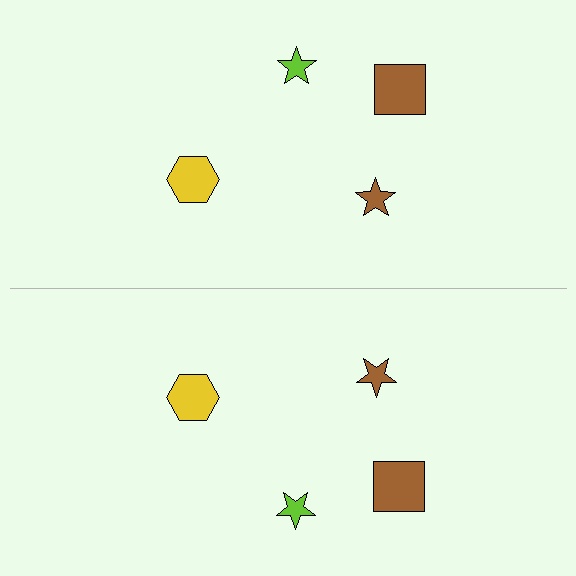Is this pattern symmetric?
Yes, this pattern has bilateral (reflection) symmetry.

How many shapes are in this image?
There are 8 shapes in this image.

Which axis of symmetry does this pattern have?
The pattern has a horizontal axis of symmetry running through the center of the image.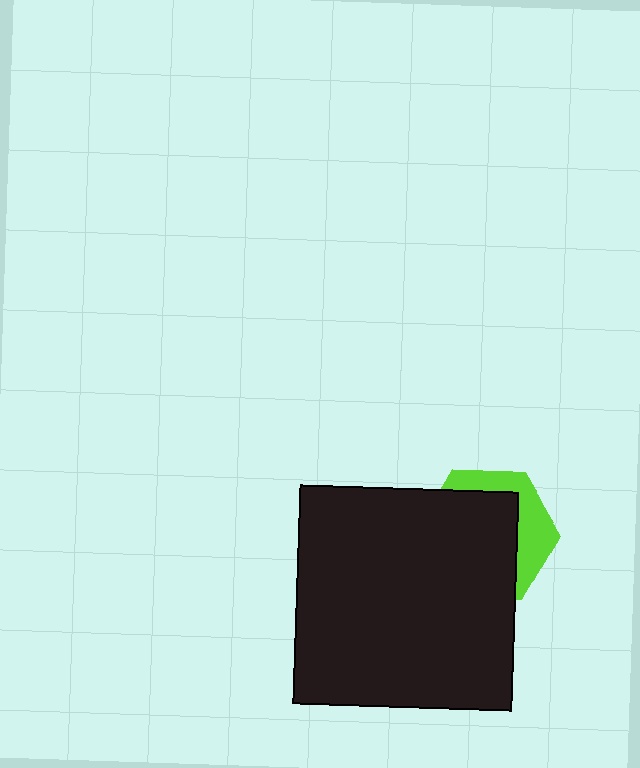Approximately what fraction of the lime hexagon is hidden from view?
Roughly 68% of the lime hexagon is hidden behind the black square.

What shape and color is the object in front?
The object in front is a black square.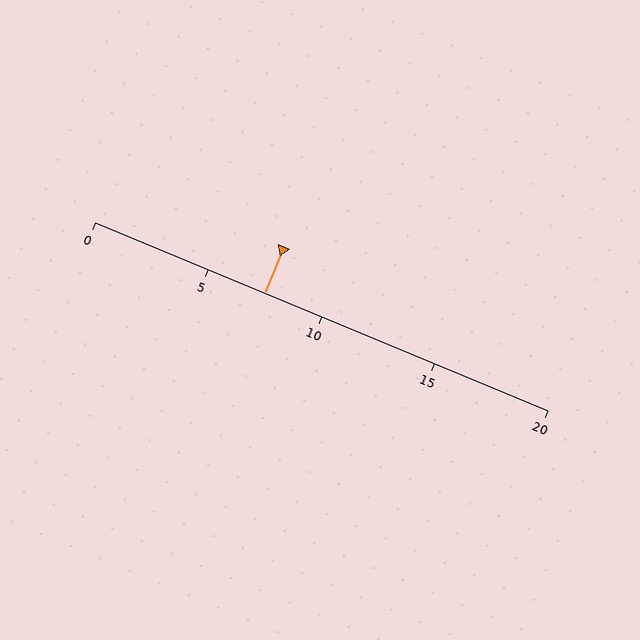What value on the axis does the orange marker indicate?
The marker indicates approximately 7.5.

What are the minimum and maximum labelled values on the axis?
The axis runs from 0 to 20.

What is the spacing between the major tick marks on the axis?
The major ticks are spaced 5 apart.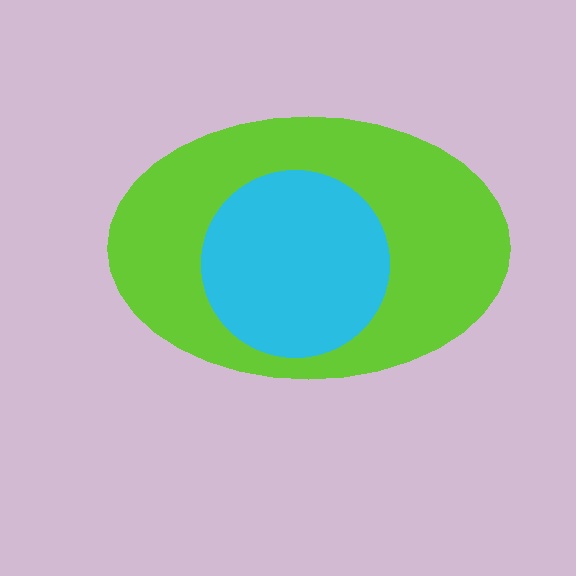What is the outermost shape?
The lime ellipse.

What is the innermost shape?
The cyan circle.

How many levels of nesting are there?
2.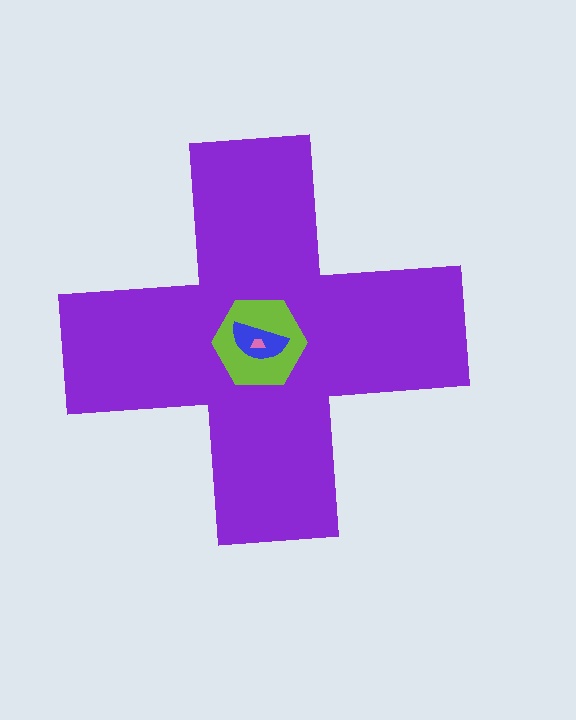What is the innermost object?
The pink trapezoid.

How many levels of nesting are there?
4.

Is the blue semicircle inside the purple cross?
Yes.